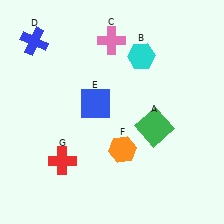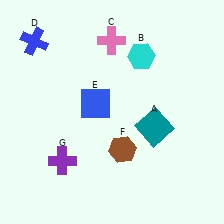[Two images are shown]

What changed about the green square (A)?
In Image 1, A is green. In Image 2, it changed to teal.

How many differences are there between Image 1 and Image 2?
There are 3 differences between the two images.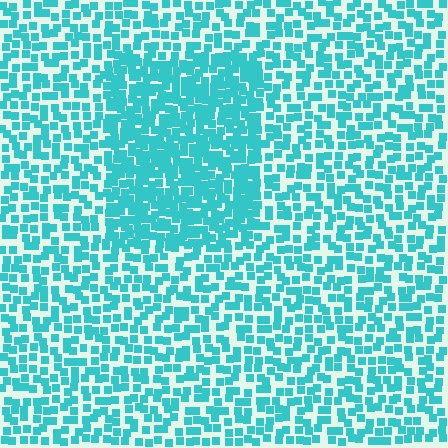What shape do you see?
I see a rectangle.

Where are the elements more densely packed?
The elements are more densely packed inside the rectangle boundary.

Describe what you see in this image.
The image contains small cyan elements arranged at two different densities. A rectangle-shaped region is visible where the elements are more densely packed than the surrounding area.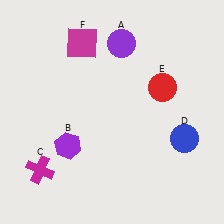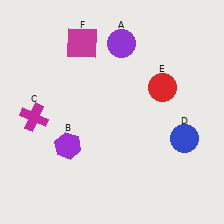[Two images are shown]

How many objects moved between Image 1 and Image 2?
1 object moved between the two images.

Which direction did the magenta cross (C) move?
The magenta cross (C) moved up.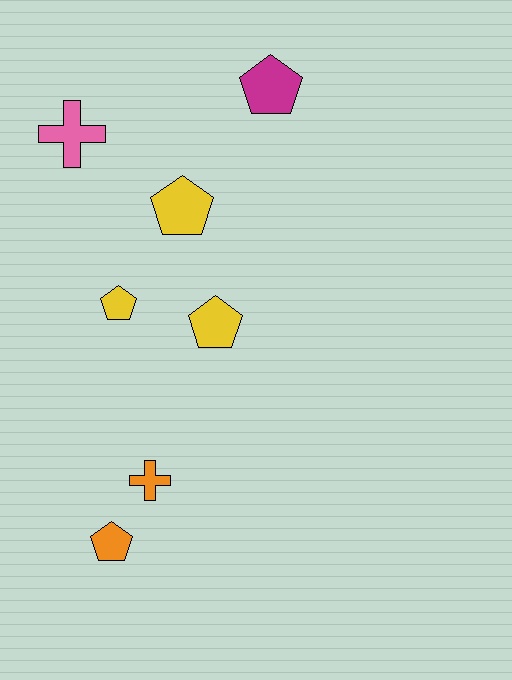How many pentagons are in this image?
There are 5 pentagons.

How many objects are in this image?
There are 7 objects.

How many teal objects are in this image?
There are no teal objects.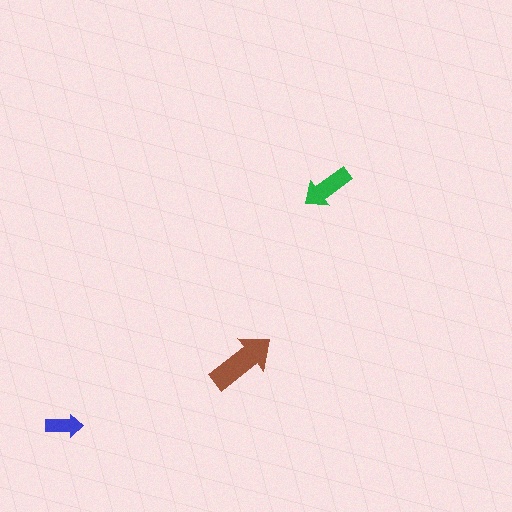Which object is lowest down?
The blue arrow is bottommost.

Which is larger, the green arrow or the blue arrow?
The green one.